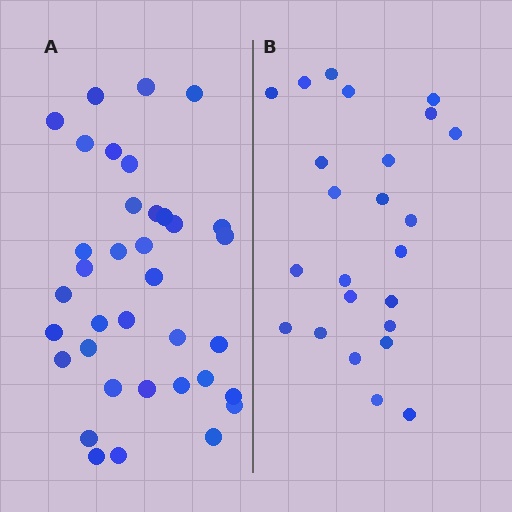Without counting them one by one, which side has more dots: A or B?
Region A (the left region) has more dots.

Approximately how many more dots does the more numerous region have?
Region A has roughly 12 or so more dots than region B.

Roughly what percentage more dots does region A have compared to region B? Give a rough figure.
About 50% more.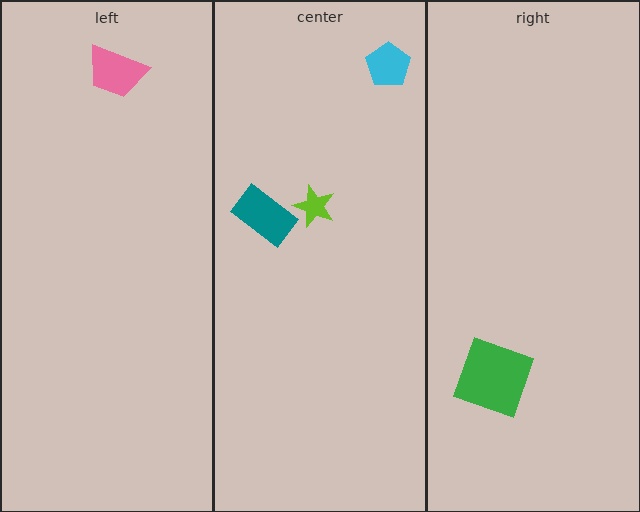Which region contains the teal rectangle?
The center region.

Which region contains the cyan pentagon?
The center region.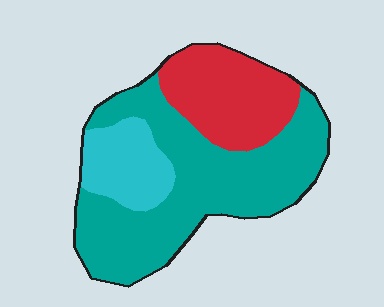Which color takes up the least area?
Cyan, at roughly 15%.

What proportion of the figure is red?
Red takes up about one quarter (1/4) of the figure.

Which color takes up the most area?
Teal, at roughly 60%.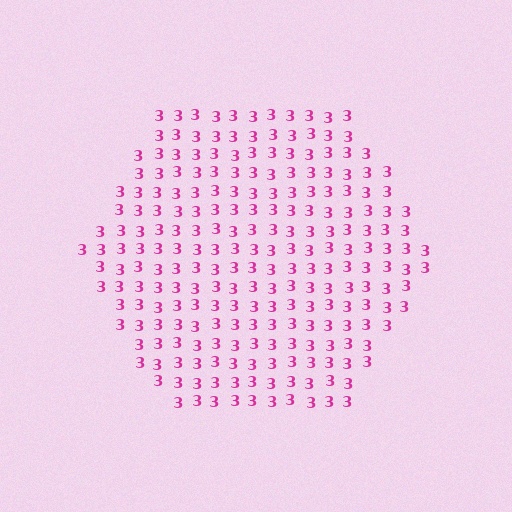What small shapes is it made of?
It is made of small digit 3's.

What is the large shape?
The large shape is a hexagon.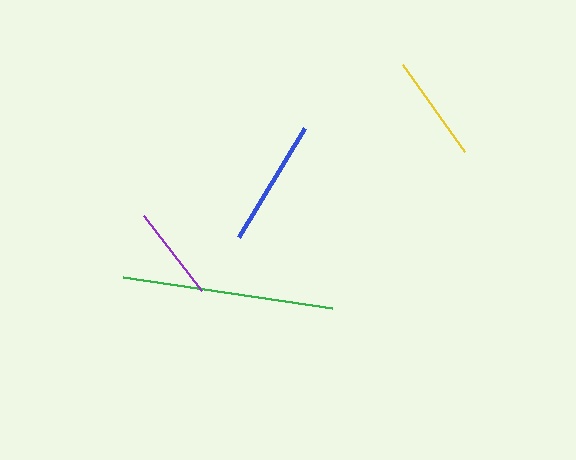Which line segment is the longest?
The green line is the longest at approximately 212 pixels.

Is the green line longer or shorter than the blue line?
The green line is longer than the blue line.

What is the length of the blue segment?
The blue segment is approximately 128 pixels long.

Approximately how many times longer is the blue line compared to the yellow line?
The blue line is approximately 1.2 times the length of the yellow line.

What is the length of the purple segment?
The purple segment is approximately 95 pixels long.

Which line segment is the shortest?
The purple line is the shortest at approximately 95 pixels.